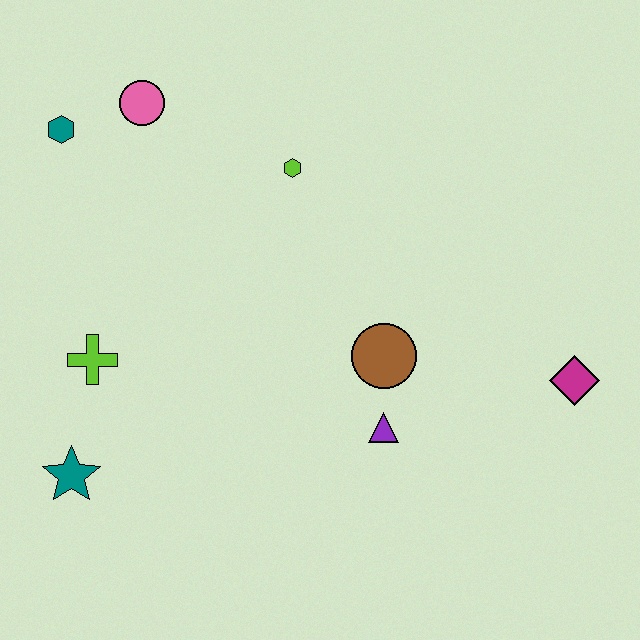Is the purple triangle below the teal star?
No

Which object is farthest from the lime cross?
The magenta diamond is farthest from the lime cross.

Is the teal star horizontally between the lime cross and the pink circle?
No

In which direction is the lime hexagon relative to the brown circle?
The lime hexagon is above the brown circle.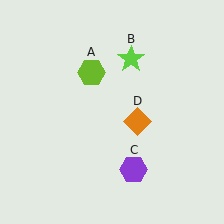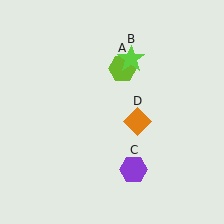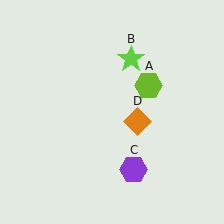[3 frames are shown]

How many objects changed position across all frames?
1 object changed position: lime hexagon (object A).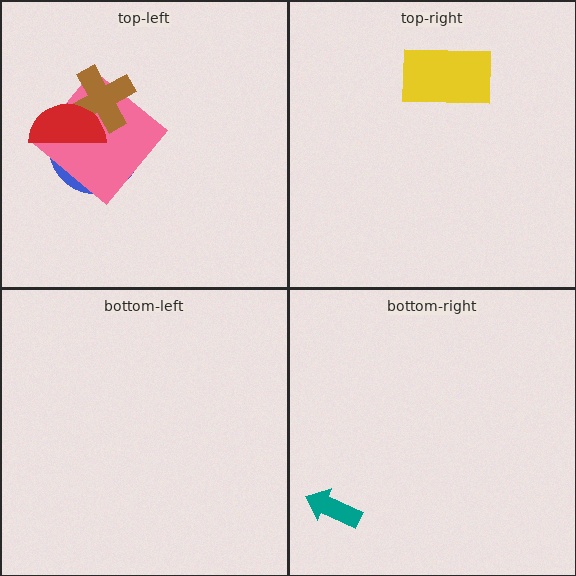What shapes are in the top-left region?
The blue circle, the pink diamond, the brown cross, the red semicircle.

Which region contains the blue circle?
The top-left region.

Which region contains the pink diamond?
The top-left region.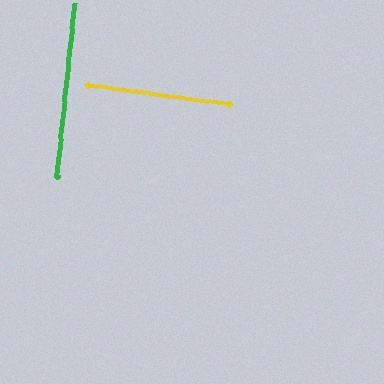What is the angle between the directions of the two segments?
Approximately 88 degrees.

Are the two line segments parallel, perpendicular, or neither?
Perpendicular — they meet at approximately 88°.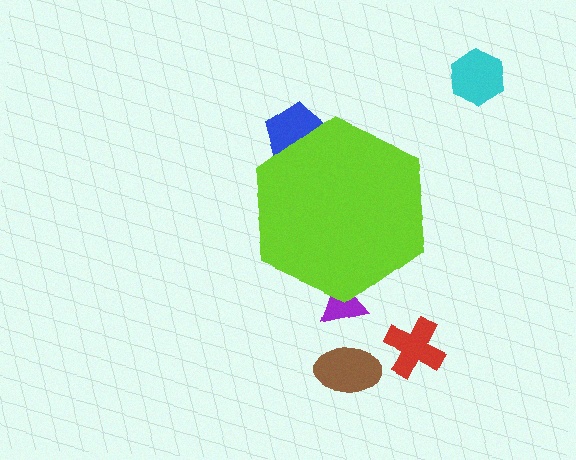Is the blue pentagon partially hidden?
Yes, the blue pentagon is partially hidden behind the lime hexagon.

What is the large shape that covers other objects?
A lime hexagon.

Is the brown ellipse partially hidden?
No, the brown ellipse is fully visible.